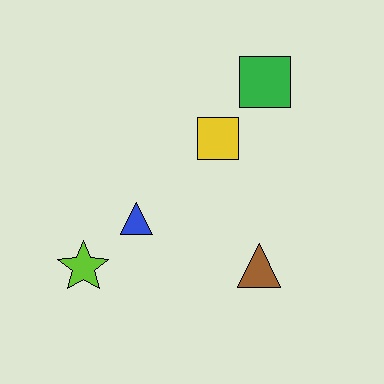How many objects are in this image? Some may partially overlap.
There are 5 objects.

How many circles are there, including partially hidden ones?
There are no circles.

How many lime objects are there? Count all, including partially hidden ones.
There is 1 lime object.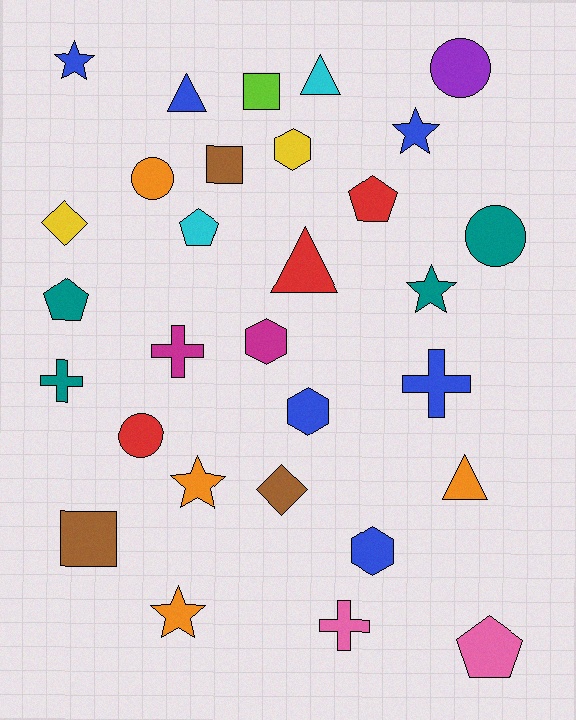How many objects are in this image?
There are 30 objects.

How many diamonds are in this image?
There are 2 diamonds.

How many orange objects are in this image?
There are 4 orange objects.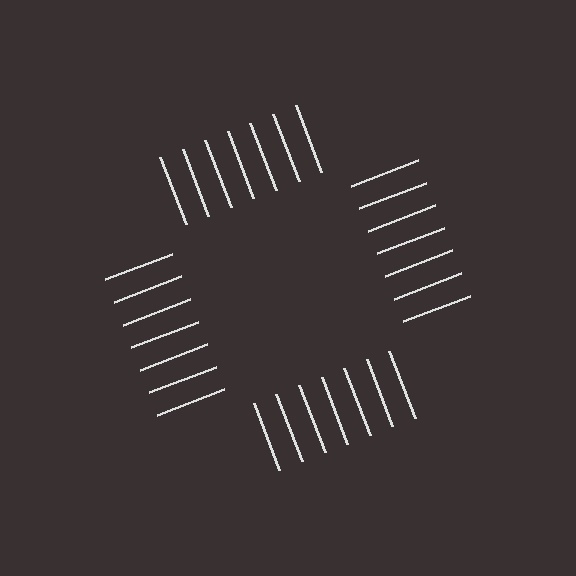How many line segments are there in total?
28 — 7 along each of the 4 edges.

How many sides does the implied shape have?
4 sides — the line-ends trace a square.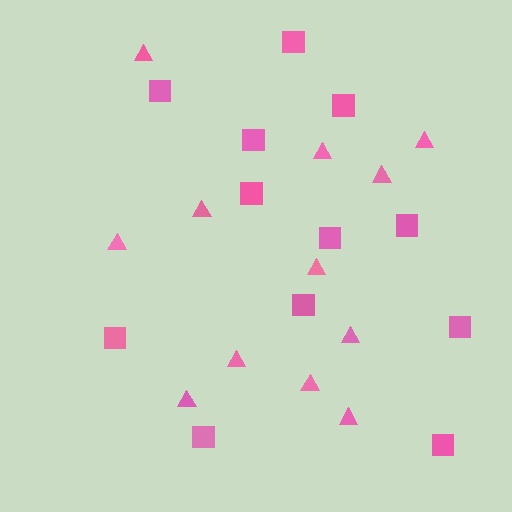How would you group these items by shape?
There are 2 groups: one group of triangles (12) and one group of squares (12).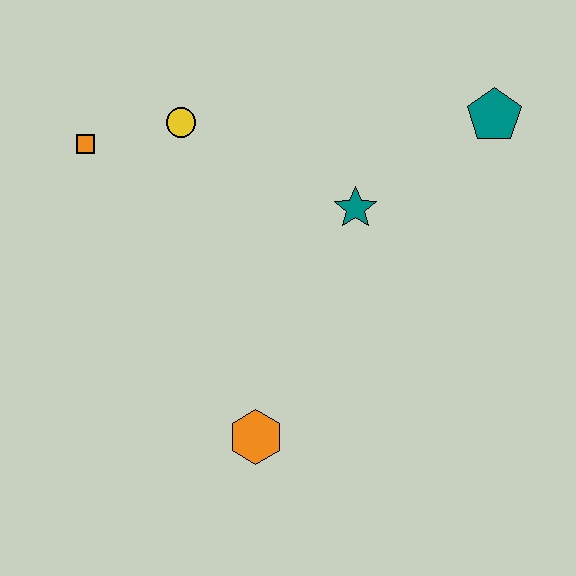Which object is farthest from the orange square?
The teal pentagon is farthest from the orange square.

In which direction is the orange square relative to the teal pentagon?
The orange square is to the left of the teal pentagon.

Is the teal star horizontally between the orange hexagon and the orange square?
No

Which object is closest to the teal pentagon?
The teal star is closest to the teal pentagon.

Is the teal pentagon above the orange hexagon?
Yes